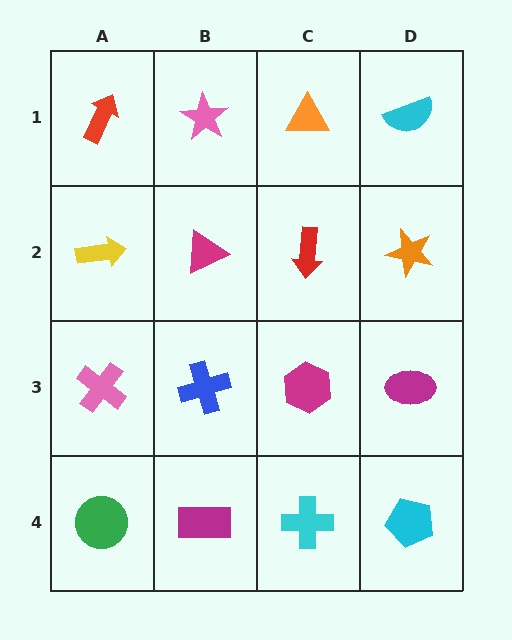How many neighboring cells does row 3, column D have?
3.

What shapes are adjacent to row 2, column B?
A pink star (row 1, column B), a blue cross (row 3, column B), a yellow arrow (row 2, column A), a red arrow (row 2, column C).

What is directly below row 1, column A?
A yellow arrow.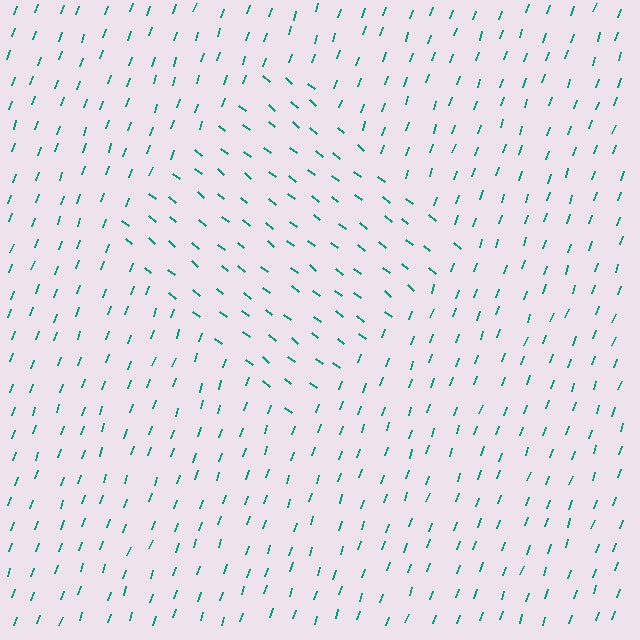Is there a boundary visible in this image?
Yes, there is a texture boundary formed by a change in line orientation.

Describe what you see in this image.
The image is filled with small teal line segments. A diamond region in the image has lines oriented differently from the surrounding lines, creating a visible texture boundary.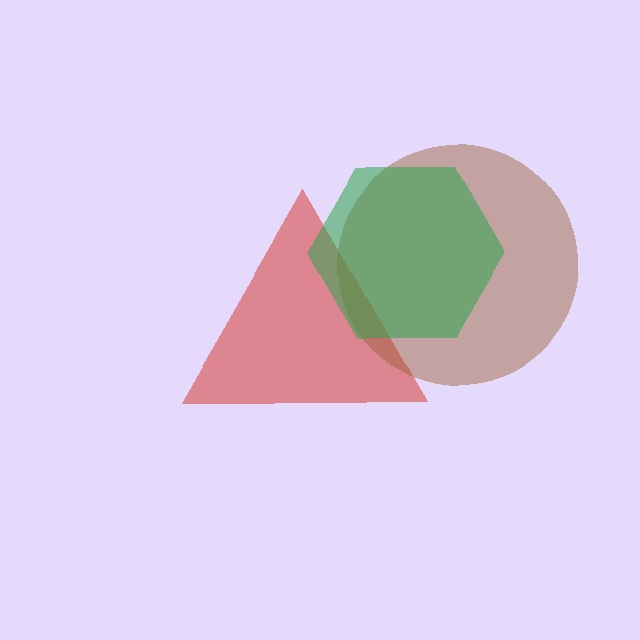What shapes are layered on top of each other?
The layered shapes are: a red triangle, a brown circle, a green hexagon.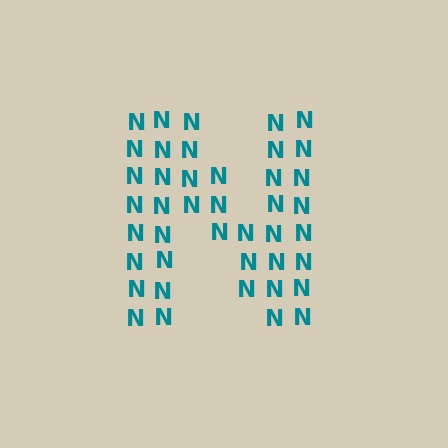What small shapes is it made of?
It is made of small letter N's.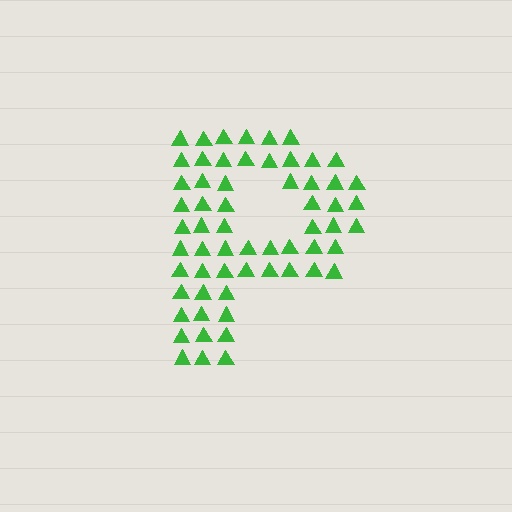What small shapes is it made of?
It is made of small triangles.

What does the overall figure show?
The overall figure shows the letter P.